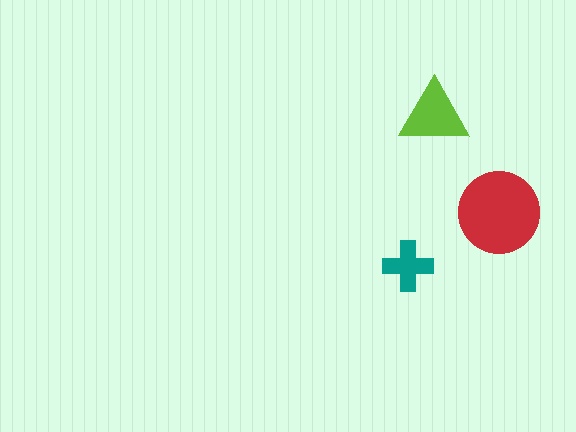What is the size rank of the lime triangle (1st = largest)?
2nd.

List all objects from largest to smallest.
The red circle, the lime triangle, the teal cross.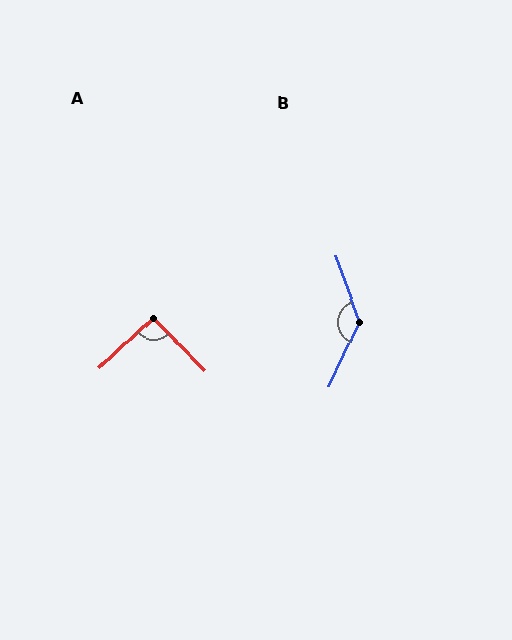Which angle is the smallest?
A, at approximately 92 degrees.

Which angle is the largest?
B, at approximately 135 degrees.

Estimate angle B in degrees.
Approximately 135 degrees.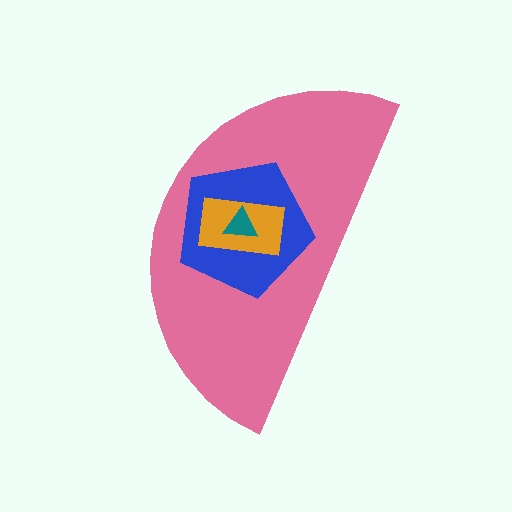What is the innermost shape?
The teal triangle.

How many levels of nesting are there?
4.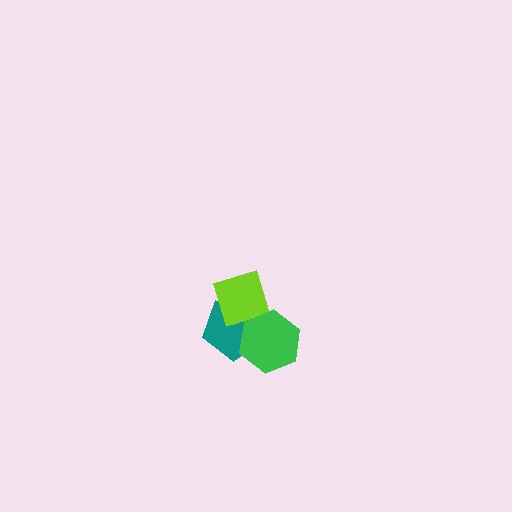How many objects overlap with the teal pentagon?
2 objects overlap with the teal pentagon.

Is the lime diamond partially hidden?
Yes, it is partially covered by another shape.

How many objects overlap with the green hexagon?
2 objects overlap with the green hexagon.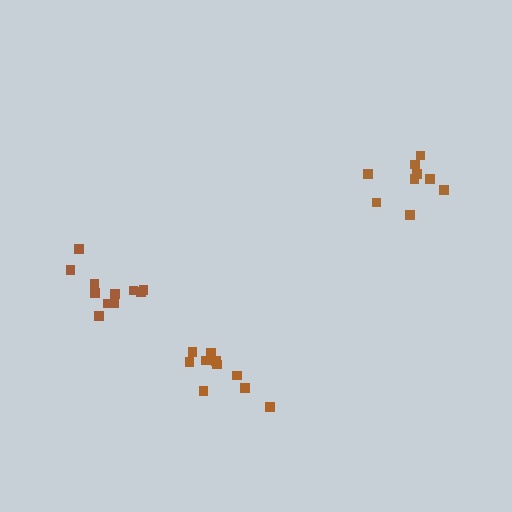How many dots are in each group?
Group 1: 10 dots, Group 2: 11 dots, Group 3: 9 dots (30 total).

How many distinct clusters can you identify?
There are 3 distinct clusters.